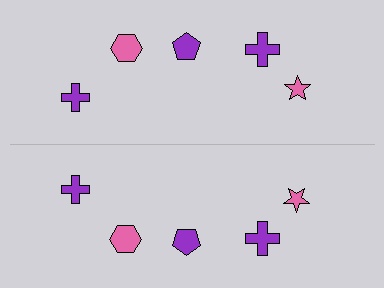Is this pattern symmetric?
Yes, this pattern has bilateral (reflection) symmetry.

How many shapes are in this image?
There are 10 shapes in this image.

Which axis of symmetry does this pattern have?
The pattern has a horizontal axis of symmetry running through the center of the image.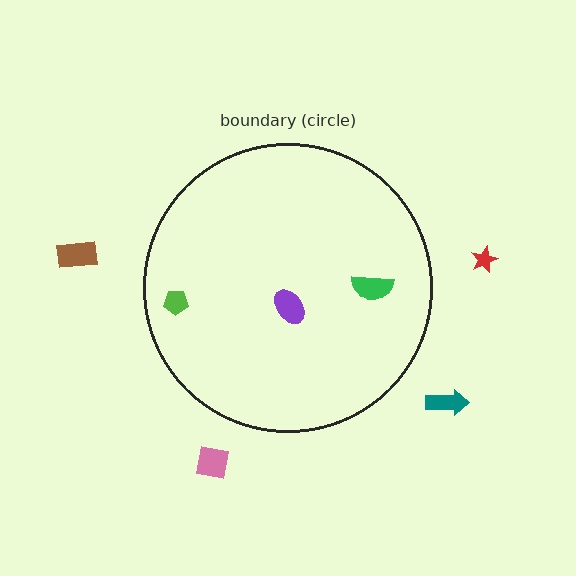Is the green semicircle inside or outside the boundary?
Inside.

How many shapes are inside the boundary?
3 inside, 4 outside.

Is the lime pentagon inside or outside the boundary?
Inside.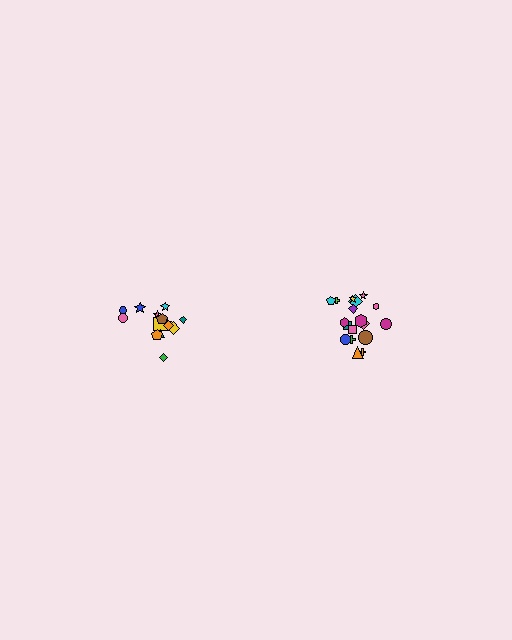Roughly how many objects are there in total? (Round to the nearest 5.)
Roughly 35 objects in total.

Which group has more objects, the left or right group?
The right group.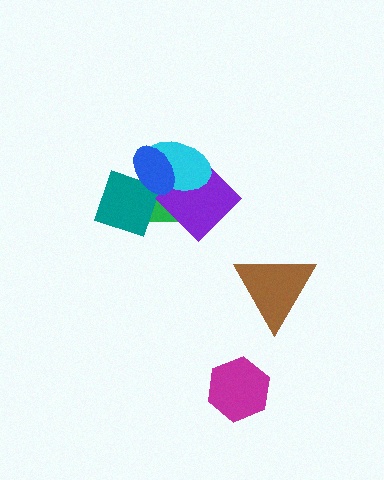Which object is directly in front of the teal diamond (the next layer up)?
The purple diamond is directly in front of the teal diamond.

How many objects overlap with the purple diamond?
4 objects overlap with the purple diamond.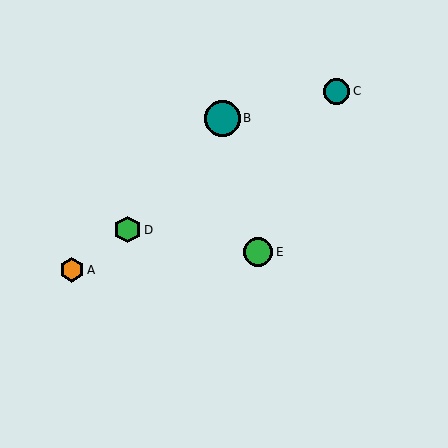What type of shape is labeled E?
Shape E is a green circle.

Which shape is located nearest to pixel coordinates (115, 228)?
The green hexagon (labeled D) at (128, 230) is nearest to that location.